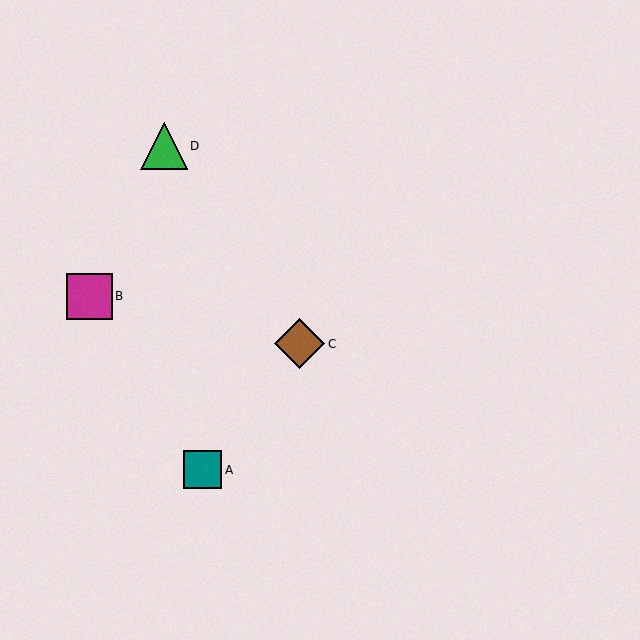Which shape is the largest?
The brown diamond (labeled C) is the largest.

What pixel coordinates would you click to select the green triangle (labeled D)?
Click at (164, 146) to select the green triangle D.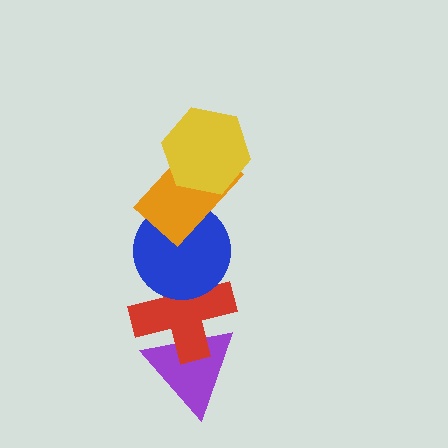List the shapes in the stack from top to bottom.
From top to bottom: the yellow hexagon, the orange rectangle, the blue circle, the red cross, the purple triangle.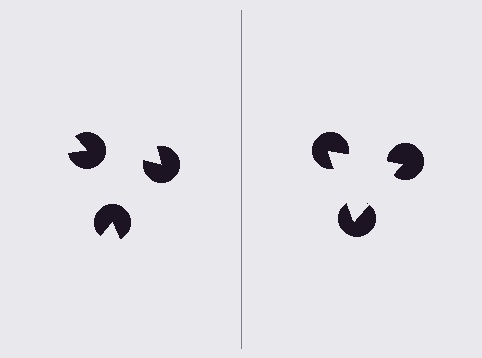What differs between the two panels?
The pac-man discs are positioned identically on both sides; only the wedge orientations differ. On the right they align to a triangle; on the left they are misaligned.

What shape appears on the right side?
An illusory triangle.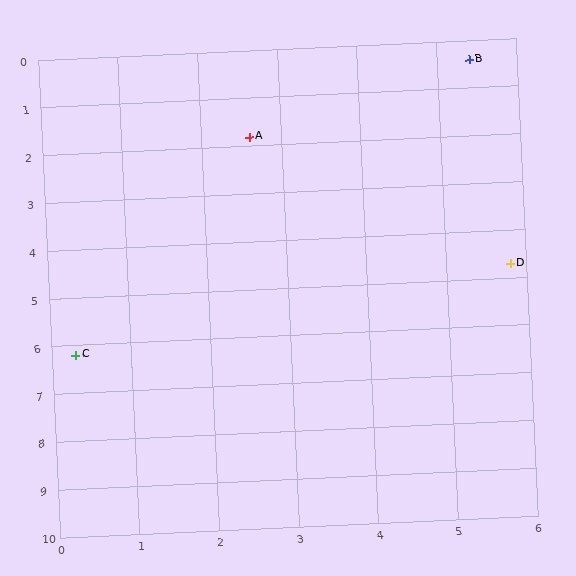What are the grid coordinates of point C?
Point C is at approximately (0.3, 6.2).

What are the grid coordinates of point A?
Point A is at approximately (2.6, 1.8).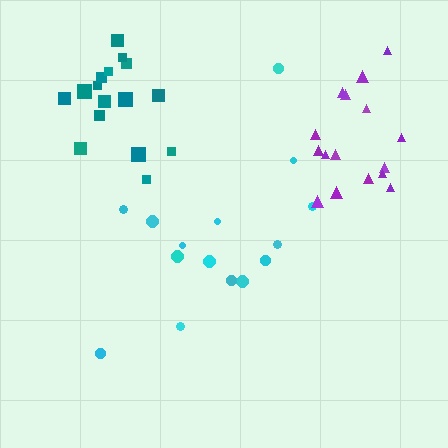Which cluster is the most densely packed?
Purple.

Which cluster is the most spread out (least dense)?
Cyan.